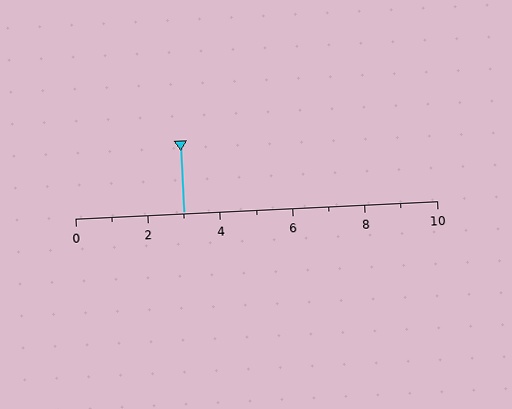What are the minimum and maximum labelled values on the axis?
The axis runs from 0 to 10.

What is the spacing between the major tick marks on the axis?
The major ticks are spaced 2 apart.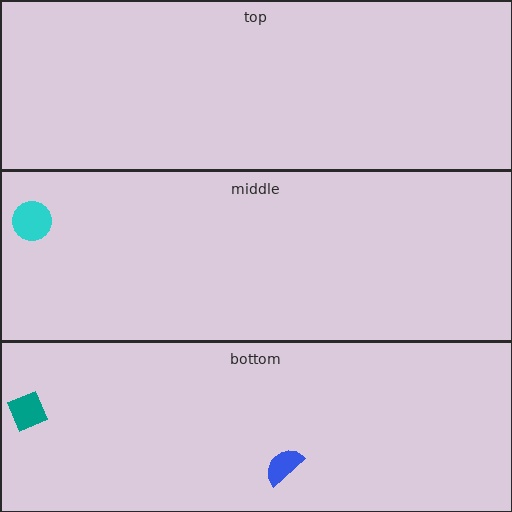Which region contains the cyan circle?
The middle region.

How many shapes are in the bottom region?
2.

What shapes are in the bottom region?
The teal diamond, the blue semicircle.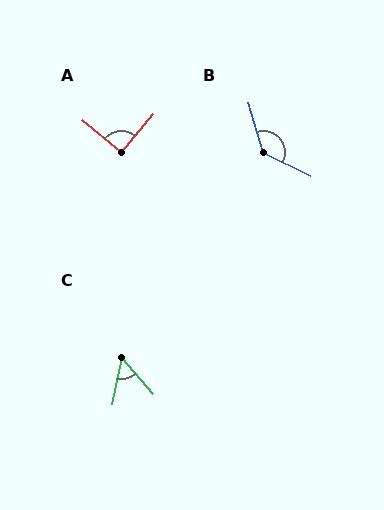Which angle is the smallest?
C, at approximately 53 degrees.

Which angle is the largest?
B, at approximately 132 degrees.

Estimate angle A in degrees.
Approximately 91 degrees.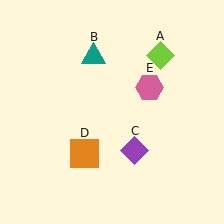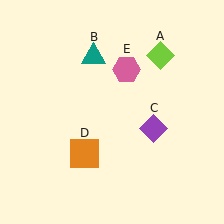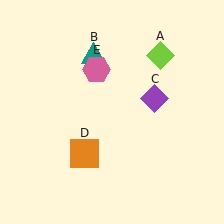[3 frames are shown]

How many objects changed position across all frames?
2 objects changed position: purple diamond (object C), pink hexagon (object E).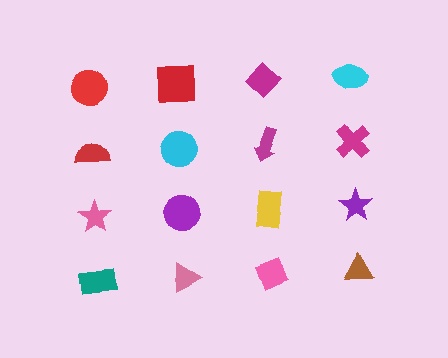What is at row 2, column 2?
A cyan circle.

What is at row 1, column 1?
A red circle.